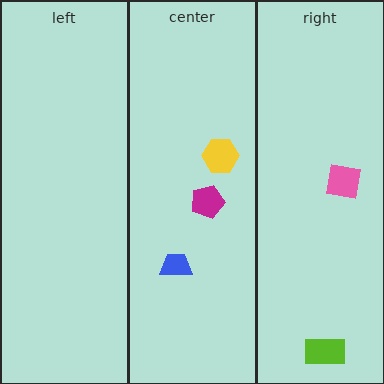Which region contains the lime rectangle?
The right region.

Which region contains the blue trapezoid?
The center region.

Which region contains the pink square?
The right region.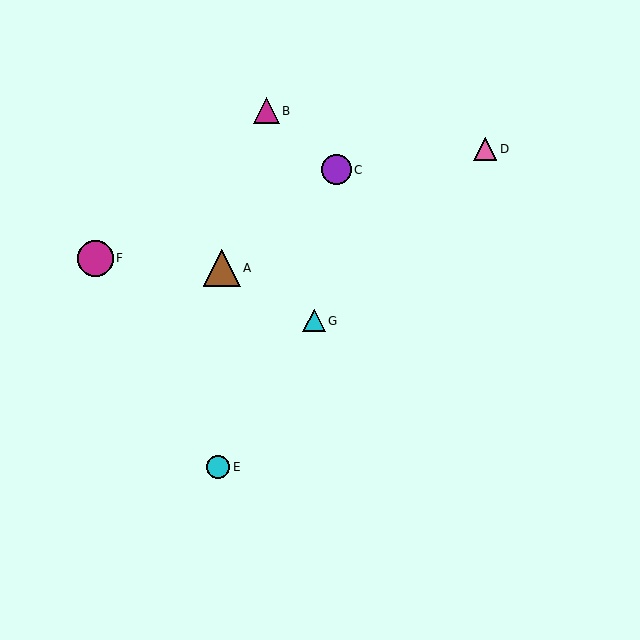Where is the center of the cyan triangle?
The center of the cyan triangle is at (314, 321).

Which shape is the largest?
The brown triangle (labeled A) is the largest.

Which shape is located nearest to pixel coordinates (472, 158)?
The pink triangle (labeled D) at (485, 149) is nearest to that location.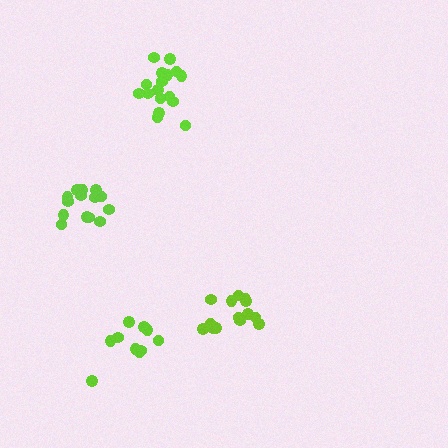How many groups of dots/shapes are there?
There are 4 groups.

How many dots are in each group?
Group 1: 15 dots, Group 2: 17 dots, Group 3: 15 dots, Group 4: 11 dots (58 total).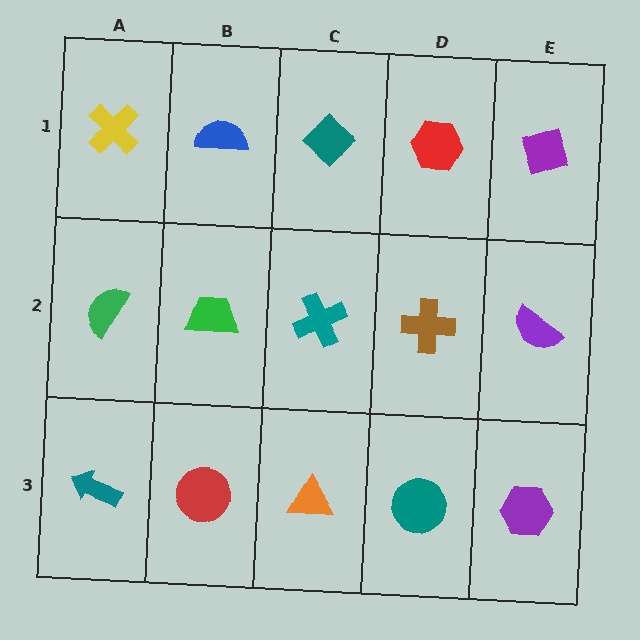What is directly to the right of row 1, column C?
A red hexagon.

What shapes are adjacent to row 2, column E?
A purple diamond (row 1, column E), a purple hexagon (row 3, column E), a brown cross (row 2, column D).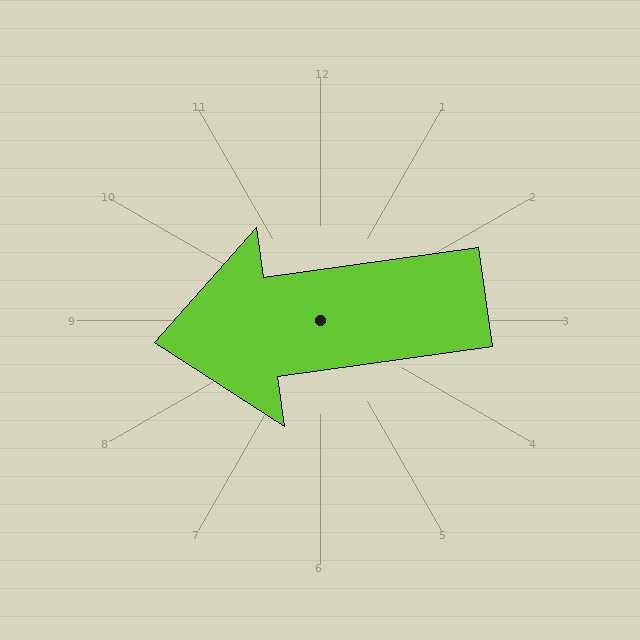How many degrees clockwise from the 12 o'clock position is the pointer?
Approximately 262 degrees.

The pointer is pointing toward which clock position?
Roughly 9 o'clock.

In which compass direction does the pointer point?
West.